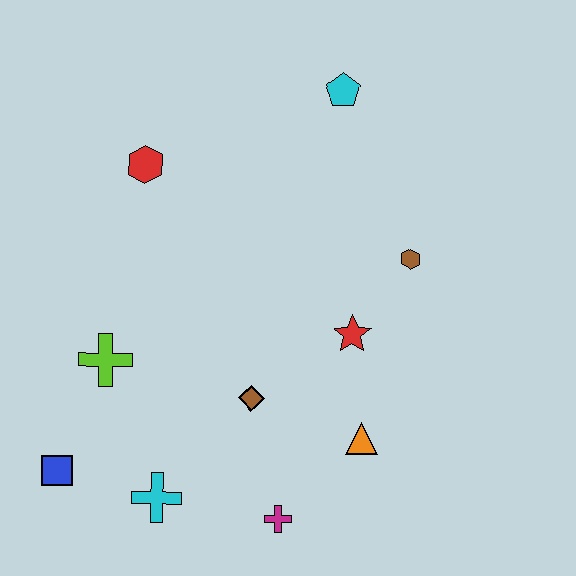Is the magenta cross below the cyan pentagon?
Yes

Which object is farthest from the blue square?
The cyan pentagon is farthest from the blue square.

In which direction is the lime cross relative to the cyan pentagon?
The lime cross is below the cyan pentagon.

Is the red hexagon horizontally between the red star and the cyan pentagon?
No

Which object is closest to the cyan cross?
The blue square is closest to the cyan cross.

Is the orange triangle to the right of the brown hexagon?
No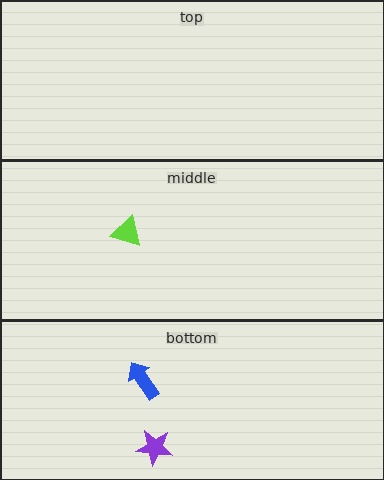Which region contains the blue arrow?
The bottom region.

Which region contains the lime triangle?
The middle region.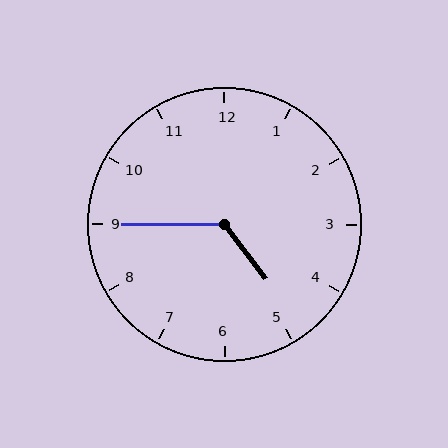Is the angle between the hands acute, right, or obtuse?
It is obtuse.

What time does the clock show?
4:45.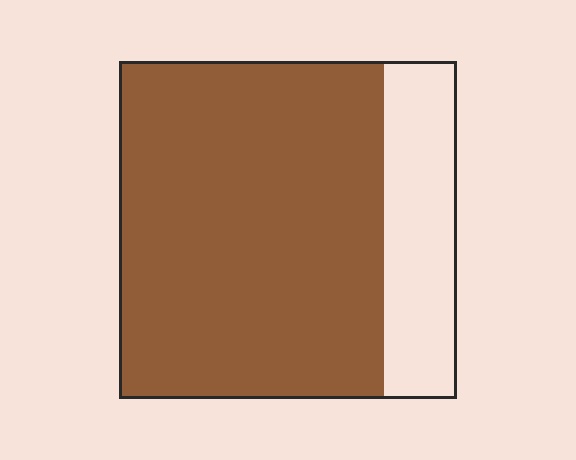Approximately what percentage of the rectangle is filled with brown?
Approximately 80%.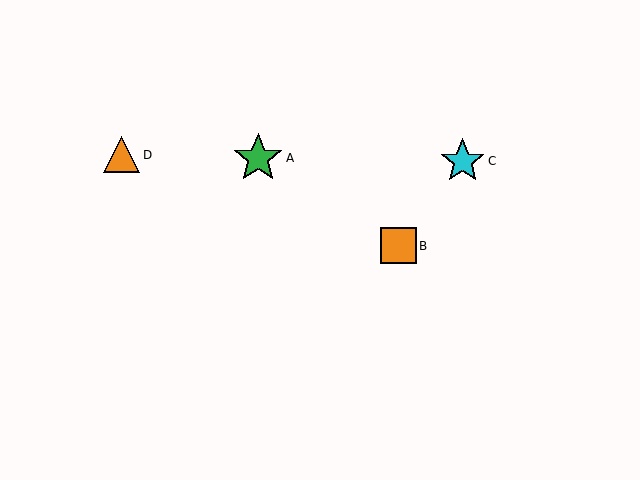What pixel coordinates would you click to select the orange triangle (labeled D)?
Click at (122, 155) to select the orange triangle D.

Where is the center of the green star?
The center of the green star is at (258, 158).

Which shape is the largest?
The green star (labeled A) is the largest.